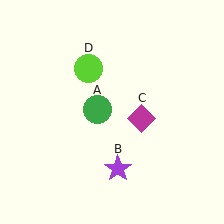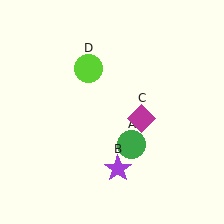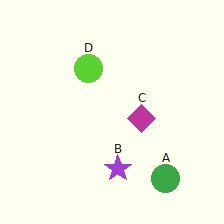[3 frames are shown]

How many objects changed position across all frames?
1 object changed position: green circle (object A).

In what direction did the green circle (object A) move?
The green circle (object A) moved down and to the right.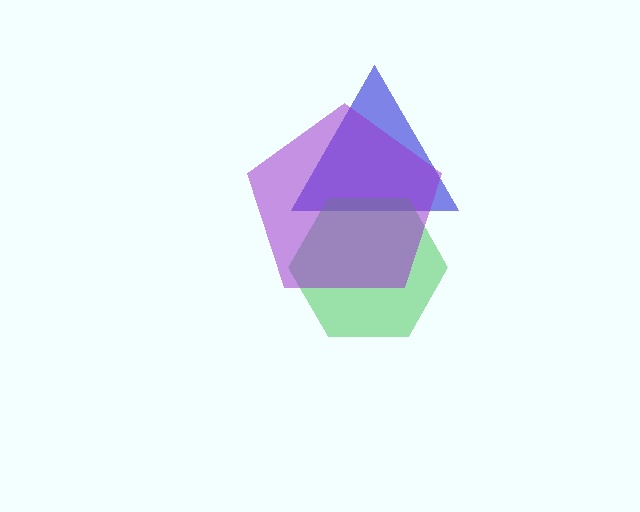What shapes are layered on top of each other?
The layered shapes are: a blue triangle, a green hexagon, a purple pentagon.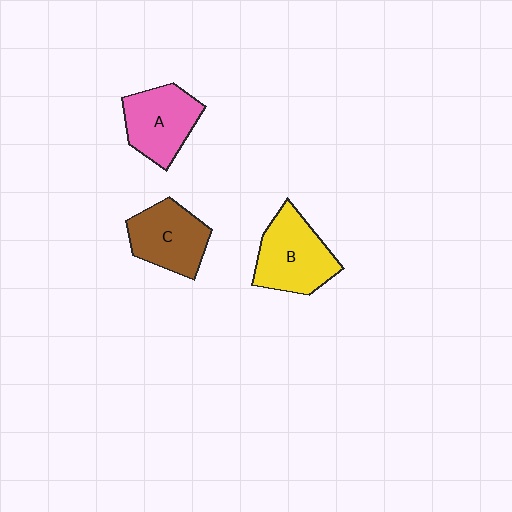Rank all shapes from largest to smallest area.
From largest to smallest: B (yellow), A (pink), C (brown).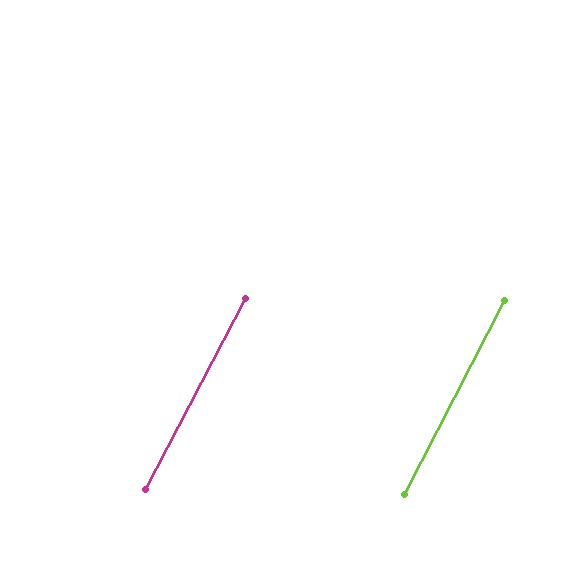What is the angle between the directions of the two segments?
Approximately 0 degrees.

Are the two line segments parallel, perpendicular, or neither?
Parallel — their directions differ by only 0.3°.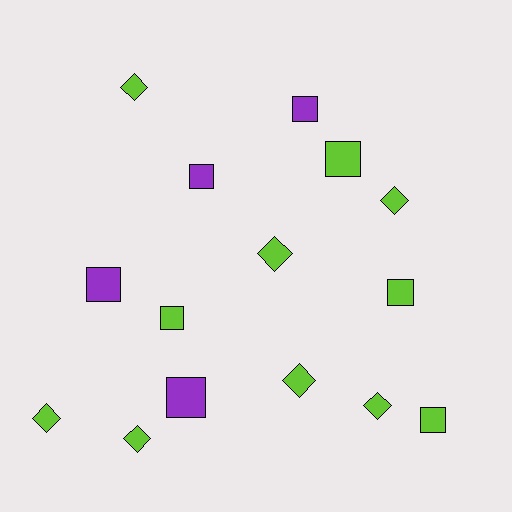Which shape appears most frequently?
Square, with 8 objects.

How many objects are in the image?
There are 15 objects.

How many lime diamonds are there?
There are 7 lime diamonds.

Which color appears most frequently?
Lime, with 11 objects.